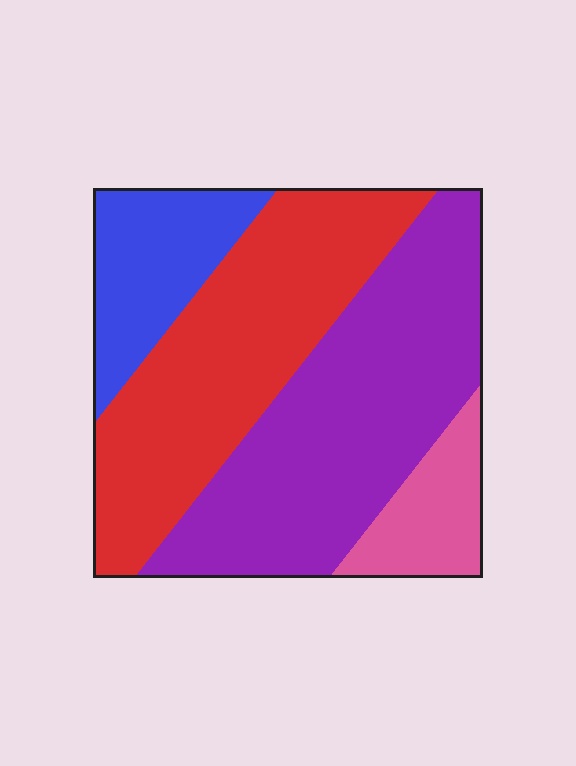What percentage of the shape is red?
Red covers around 35% of the shape.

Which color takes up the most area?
Purple, at roughly 40%.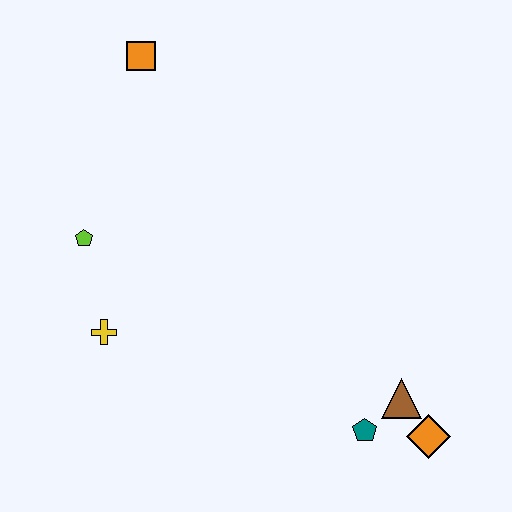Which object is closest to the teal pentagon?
The brown triangle is closest to the teal pentagon.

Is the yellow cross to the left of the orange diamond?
Yes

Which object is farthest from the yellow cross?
The orange diamond is farthest from the yellow cross.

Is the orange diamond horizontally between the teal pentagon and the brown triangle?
No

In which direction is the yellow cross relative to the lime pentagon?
The yellow cross is below the lime pentagon.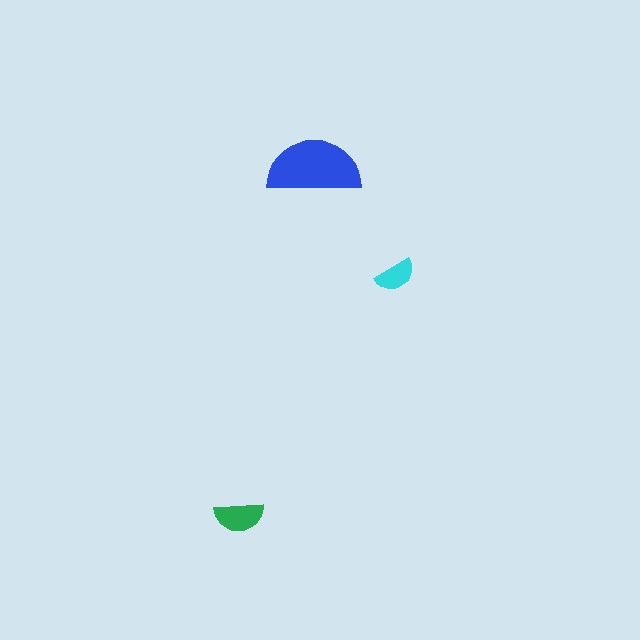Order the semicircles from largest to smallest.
the blue one, the green one, the cyan one.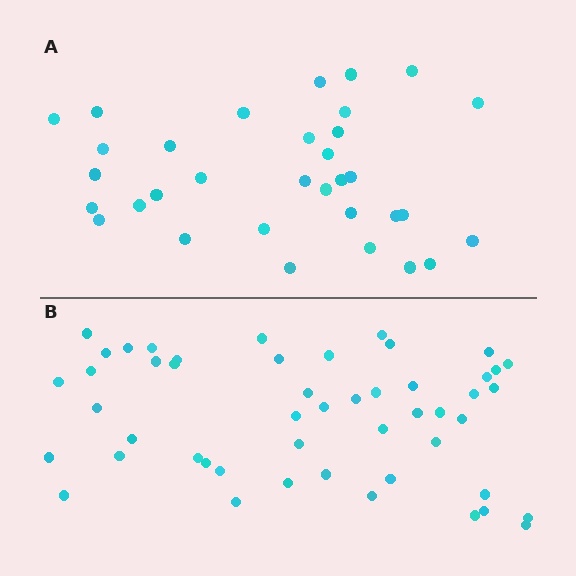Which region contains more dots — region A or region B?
Region B (the bottom region) has more dots.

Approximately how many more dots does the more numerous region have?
Region B has approximately 15 more dots than region A.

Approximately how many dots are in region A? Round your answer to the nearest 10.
About 30 dots. (The exact count is 33, which rounds to 30.)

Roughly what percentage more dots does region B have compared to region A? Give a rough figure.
About 50% more.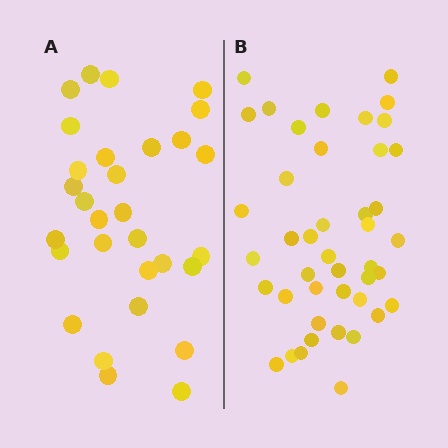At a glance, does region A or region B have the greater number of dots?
Region B (the right region) has more dots.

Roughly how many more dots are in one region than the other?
Region B has approximately 15 more dots than region A.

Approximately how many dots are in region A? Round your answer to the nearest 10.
About 30 dots.